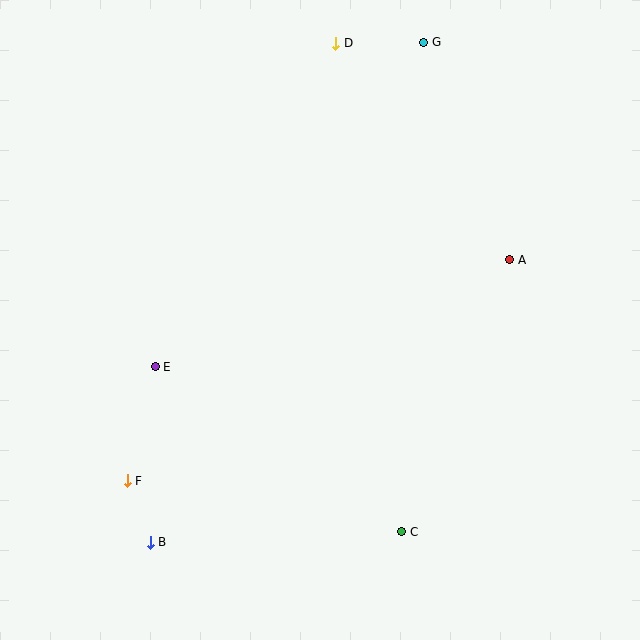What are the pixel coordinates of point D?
Point D is at (336, 43).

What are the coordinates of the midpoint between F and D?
The midpoint between F and D is at (232, 262).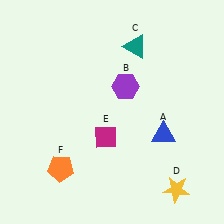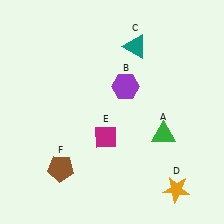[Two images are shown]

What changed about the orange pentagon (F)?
In Image 1, F is orange. In Image 2, it changed to brown.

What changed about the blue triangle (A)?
In Image 1, A is blue. In Image 2, it changed to green.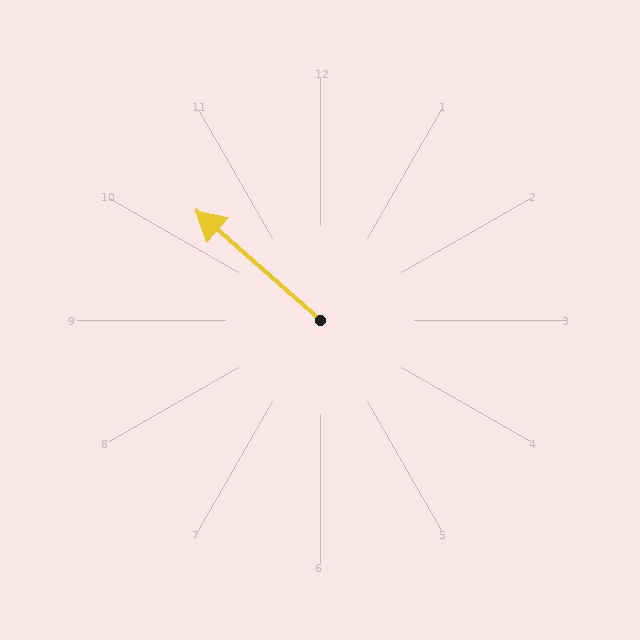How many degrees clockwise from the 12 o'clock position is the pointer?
Approximately 311 degrees.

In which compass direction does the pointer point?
Northwest.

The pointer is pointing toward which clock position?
Roughly 10 o'clock.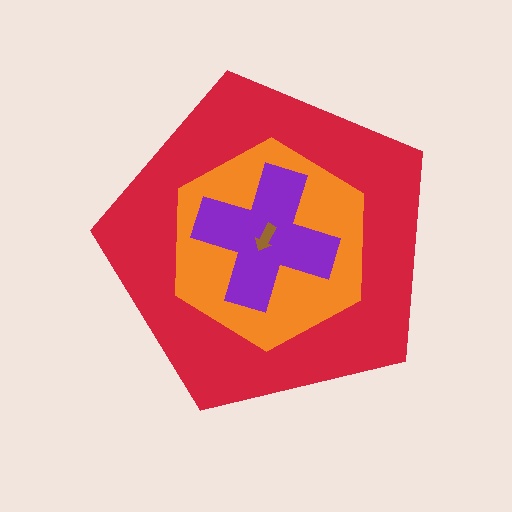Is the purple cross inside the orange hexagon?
Yes.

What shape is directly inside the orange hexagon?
The purple cross.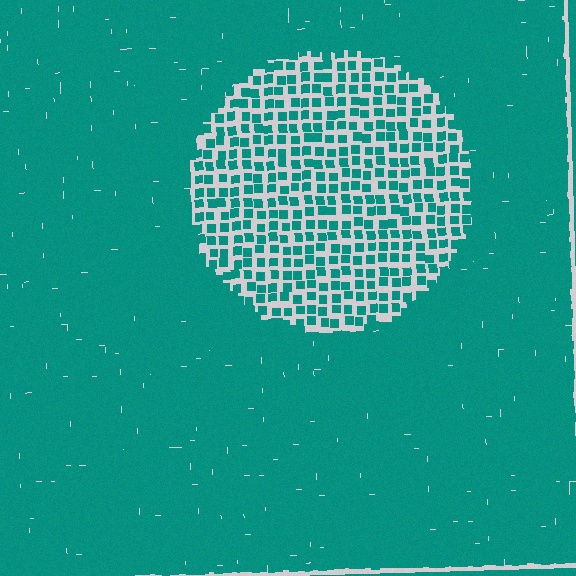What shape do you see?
I see a circle.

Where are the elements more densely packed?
The elements are more densely packed outside the circle boundary.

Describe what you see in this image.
The image contains small teal elements arranged at two different densities. A circle-shaped region is visible where the elements are less densely packed than the surrounding area.